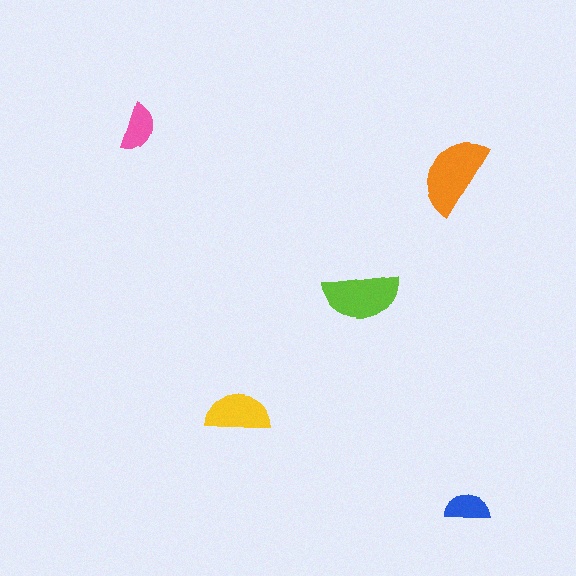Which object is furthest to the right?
The blue semicircle is rightmost.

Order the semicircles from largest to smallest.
the orange one, the lime one, the yellow one, the pink one, the blue one.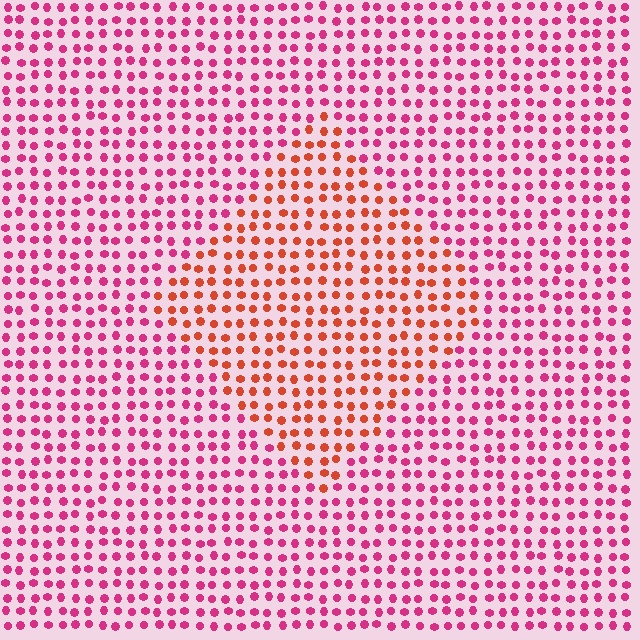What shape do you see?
I see a diamond.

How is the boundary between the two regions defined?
The boundary is defined purely by a slight shift in hue (about 40 degrees). Spacing, size, and orientation are identical on both sides.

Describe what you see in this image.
The image is filled with small magenta elements in a uniform arrangement. A diamond-shaped region is visible where the elements are tinted to a slightly different hue, forming a subtle color boundary.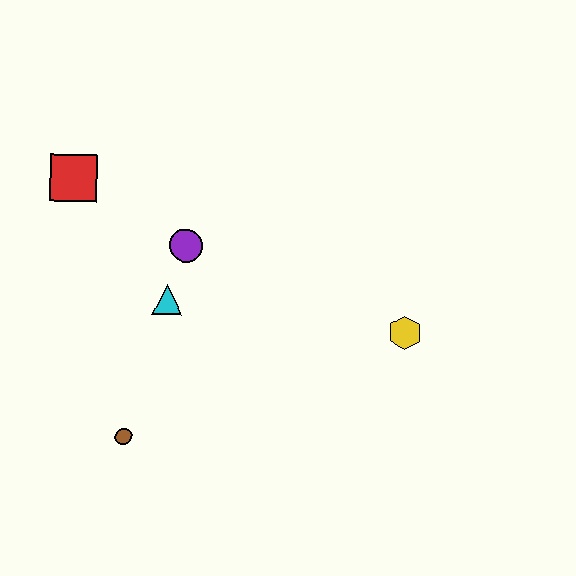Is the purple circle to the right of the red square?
Yes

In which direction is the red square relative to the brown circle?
The red square is above the brown circle.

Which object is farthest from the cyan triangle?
The yellow hexagon is farthest from the cyan triangle.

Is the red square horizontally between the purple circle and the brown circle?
No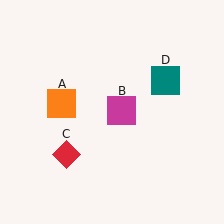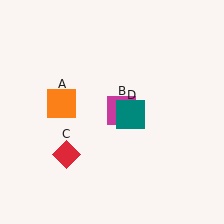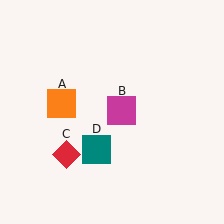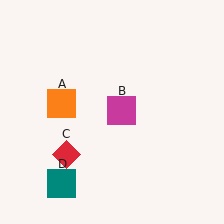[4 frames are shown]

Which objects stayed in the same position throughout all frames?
Orange square (object A) and magenta square (object B) and red diamond (object C) remained stationary.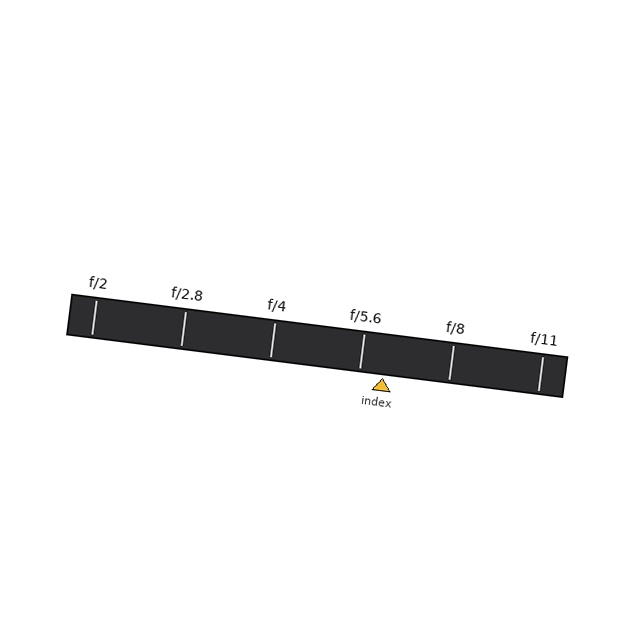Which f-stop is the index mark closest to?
The index mark is closest to f/5.6.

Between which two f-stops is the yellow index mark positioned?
The index mark is between f/5.6 and f/8.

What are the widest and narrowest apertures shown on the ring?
The widest aperture shown is f/2 and the narrowest is f/11.